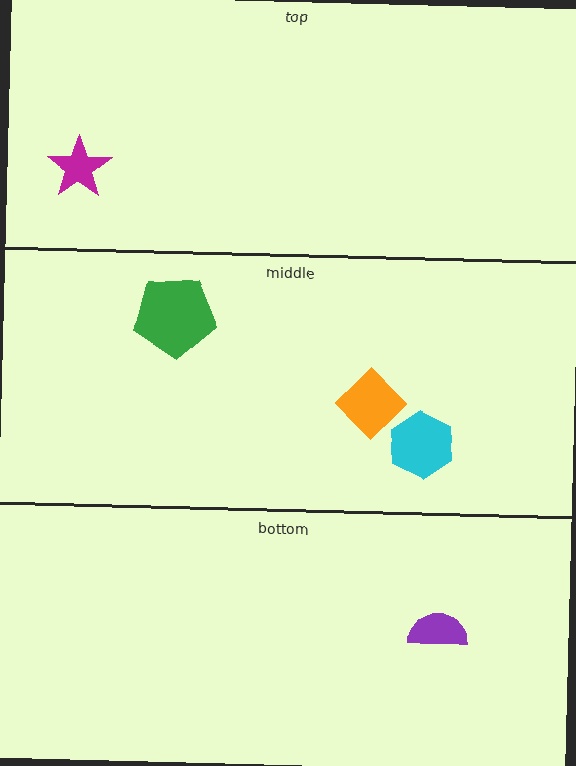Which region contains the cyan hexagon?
The middle region.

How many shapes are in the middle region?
3.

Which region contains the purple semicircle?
The bottom region.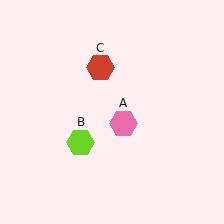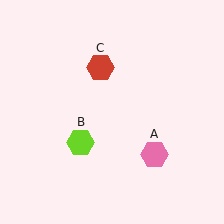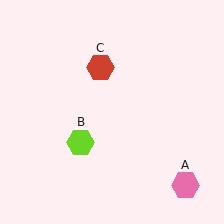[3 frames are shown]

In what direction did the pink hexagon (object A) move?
The pink hexagon (object A) moved down and to the right.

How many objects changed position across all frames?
1 object changed position: pink hexagon (object A).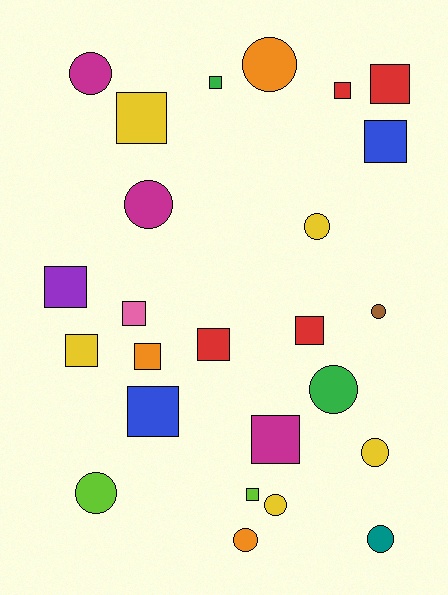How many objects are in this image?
There are 25 objects.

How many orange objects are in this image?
There are 3 orange objects.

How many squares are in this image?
There are 14 squares.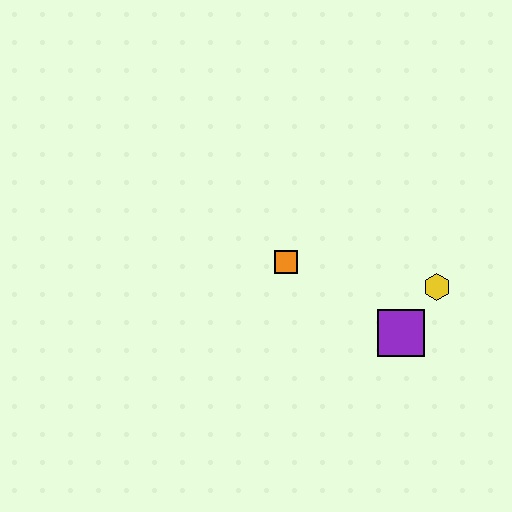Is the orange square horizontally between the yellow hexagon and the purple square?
No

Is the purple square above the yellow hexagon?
No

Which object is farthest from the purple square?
The orange square is farthest from the purple square.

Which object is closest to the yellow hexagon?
The purple square is closest to the yellow hexagon.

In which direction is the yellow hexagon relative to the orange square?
The yellow hexagon is to the right of the orange square.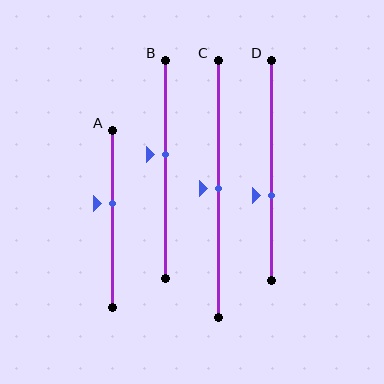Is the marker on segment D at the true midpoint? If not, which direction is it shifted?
No, the marker on segment D is shifted downward by about 11% of the segment length.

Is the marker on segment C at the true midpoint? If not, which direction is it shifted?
Yes, the marker on segment C is at the true midpoint.